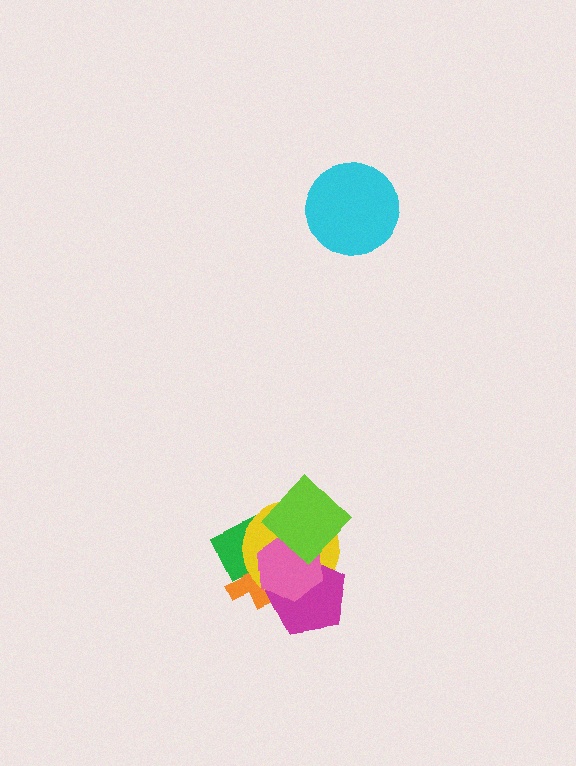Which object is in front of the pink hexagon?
The lime diamond is in front of the pink hexagon.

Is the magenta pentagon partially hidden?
Yes, it is partially covered by another shape.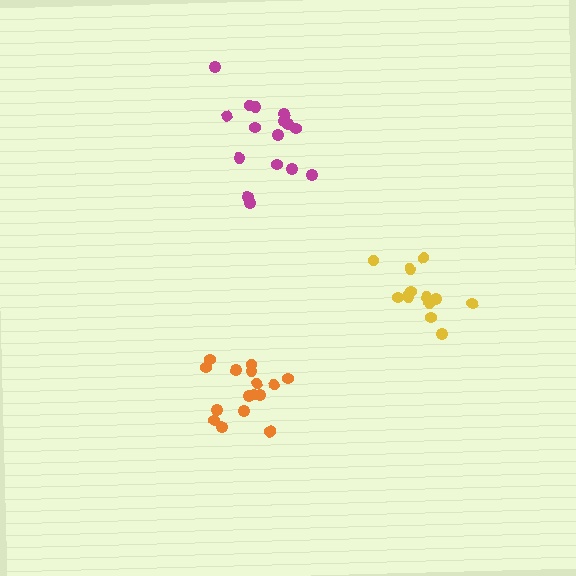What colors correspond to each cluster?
The clusters are colored: magenta, orange, yellow.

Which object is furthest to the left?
The orange cluster is leftmost.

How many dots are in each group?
Group 1: 16 dots, Group 2: 17 dots, Group 3: 14 dots (47 total).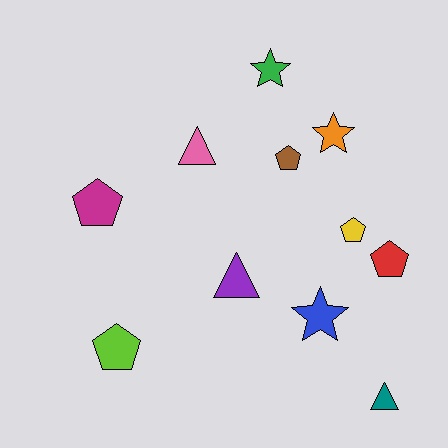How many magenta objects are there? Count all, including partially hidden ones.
There is 1 magenta object.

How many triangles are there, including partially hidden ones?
There are 3 triangles.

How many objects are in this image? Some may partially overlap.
There are 11 objects.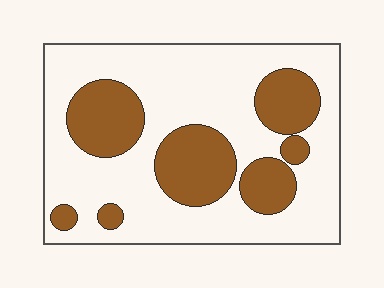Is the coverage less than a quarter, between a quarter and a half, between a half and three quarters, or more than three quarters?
Between a quarter and a half.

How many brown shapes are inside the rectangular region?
7.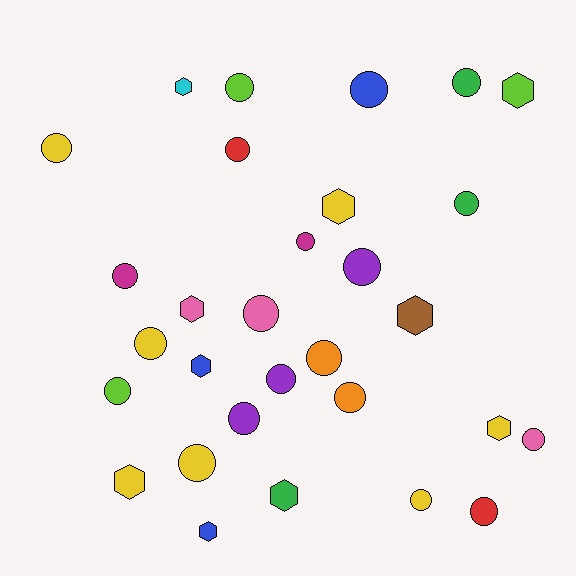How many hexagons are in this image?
There are 10 hexagons.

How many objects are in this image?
There are 30 objects.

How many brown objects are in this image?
There is 1 brown object.